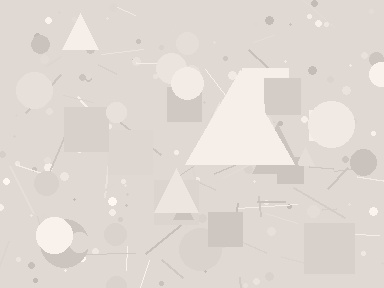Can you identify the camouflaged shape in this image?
The camouflaged shape is a triangle.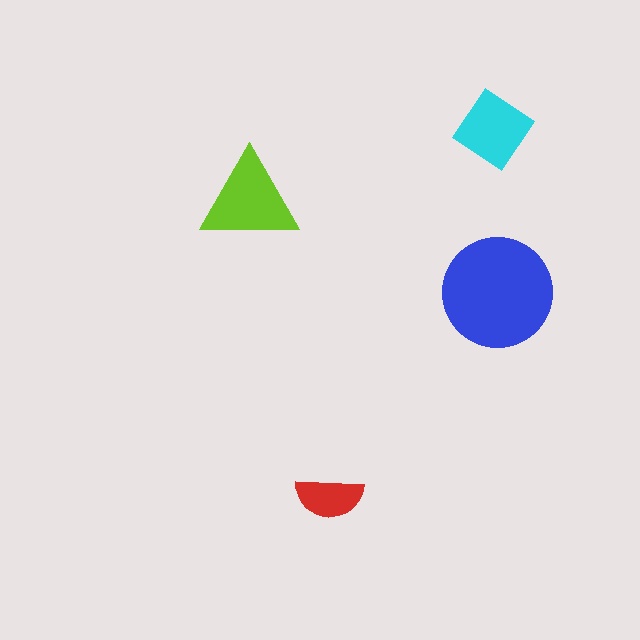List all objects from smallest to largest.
The red semicircle, the cyan diamond, the lime triangle, the blue circle.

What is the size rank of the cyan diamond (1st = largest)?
3rd.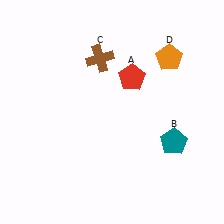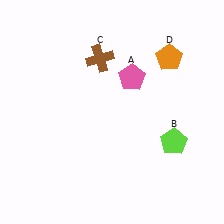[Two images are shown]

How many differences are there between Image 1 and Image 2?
There are 2 differences between the two images.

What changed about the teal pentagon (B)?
In Image 1, B is teal. In Image 2, it changed to lime.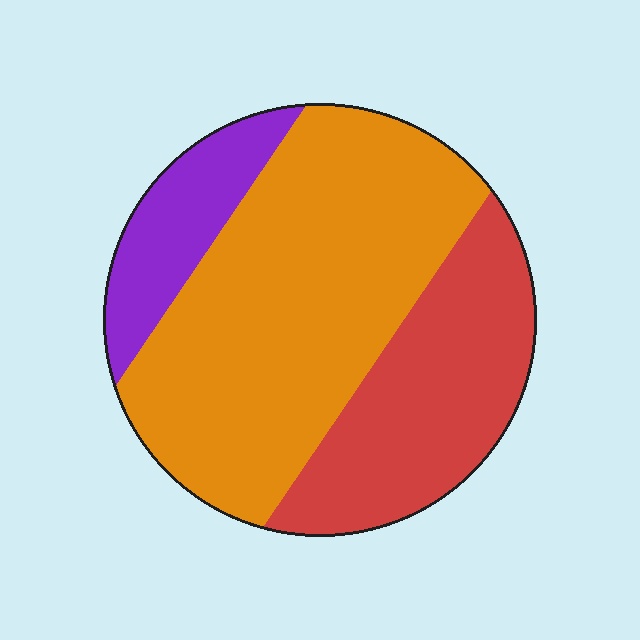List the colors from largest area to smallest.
From largest to smallest: orange, red, purple.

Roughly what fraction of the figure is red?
Red covers 30% of the figure.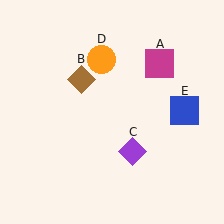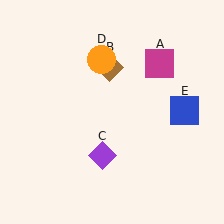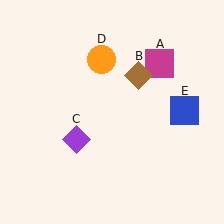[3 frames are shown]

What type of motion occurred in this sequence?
The brown diamond (object B), purple diamond (object C) rotated clockwise around the center of the scene.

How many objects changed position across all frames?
2 objects changed position: brown diamond (object B), purple diamond (object C).